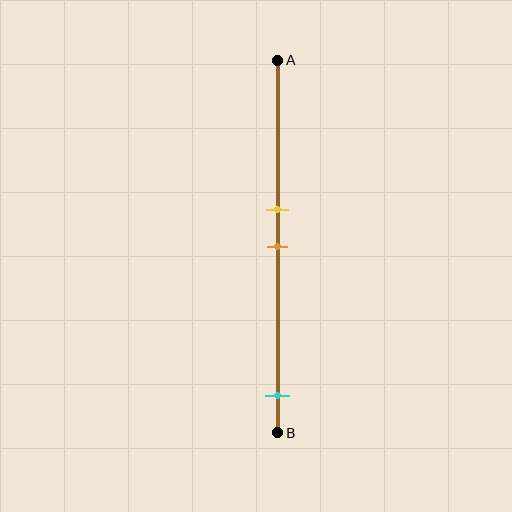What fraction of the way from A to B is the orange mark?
The orange mark is approximately 50% (0.5) of the way from A to B.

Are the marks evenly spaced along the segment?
No, the marks are not evenly spaced.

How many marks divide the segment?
There are 3 marks dividing the segment.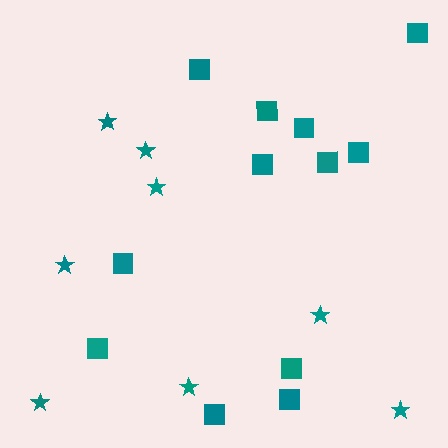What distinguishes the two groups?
There are 2 groups: one group of stars (8) and one group of squares (12).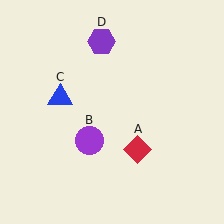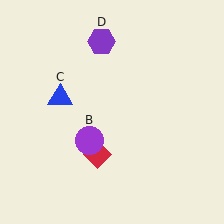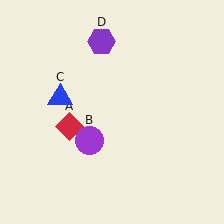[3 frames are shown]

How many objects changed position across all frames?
1 object changed position: red diamond (object A).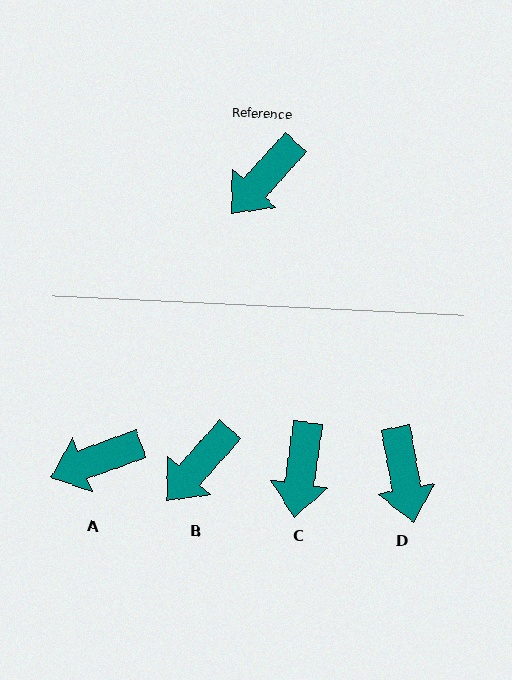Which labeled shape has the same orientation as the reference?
B.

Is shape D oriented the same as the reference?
No, it is off by about 53 degrees.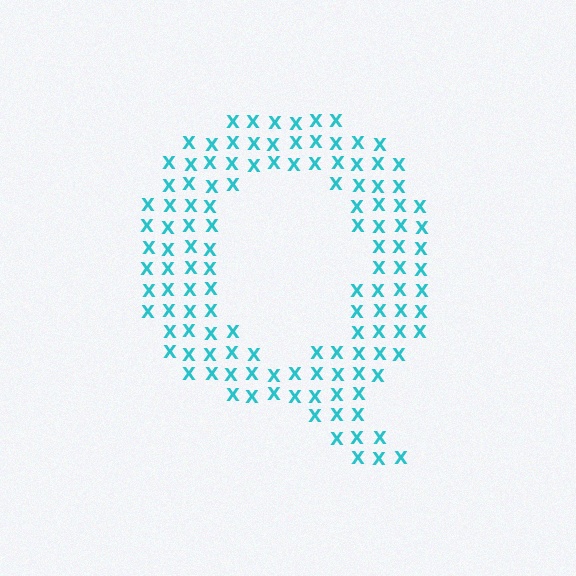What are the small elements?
The small elements are letter X's.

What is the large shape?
The large shape is the letter Q.